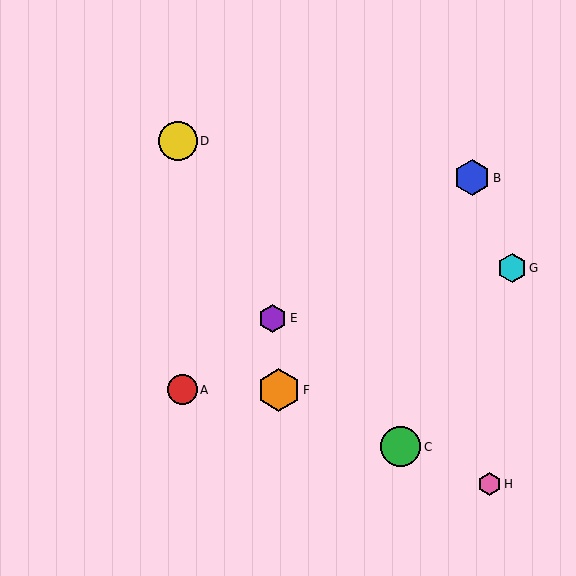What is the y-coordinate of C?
Object C is at y≈447.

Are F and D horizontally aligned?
No, F is at y≈390 and D is at y≈141.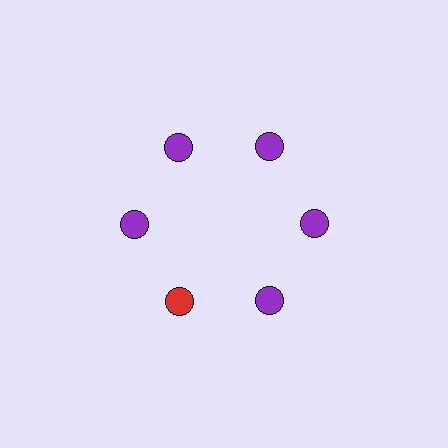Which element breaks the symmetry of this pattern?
The red circle at roughly the 7 o'clock position breaks the symmetry. All other shapes are purple circles.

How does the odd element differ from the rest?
It has a different color: red instead of purple.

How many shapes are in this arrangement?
There are 6 shapes arranged in a ring pattern.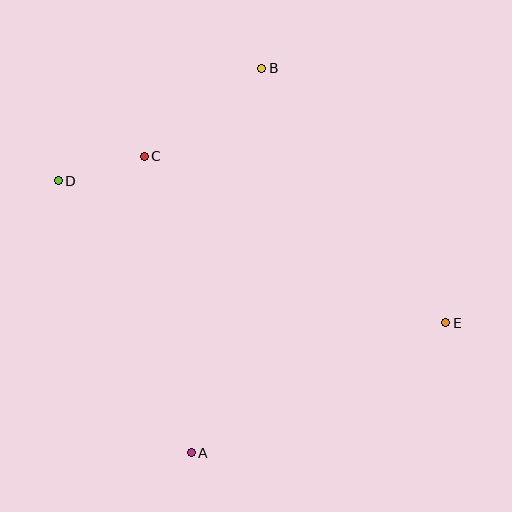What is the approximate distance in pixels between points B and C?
The distance between B and C is approximately 147 pixels.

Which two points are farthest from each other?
Points D and E are farthest from each other.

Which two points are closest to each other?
Points C and D are closest to each other.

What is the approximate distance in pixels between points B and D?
The distance between B and D is approximately 233 pixels.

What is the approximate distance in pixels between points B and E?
The distance between B and E is approximately 314 pixels.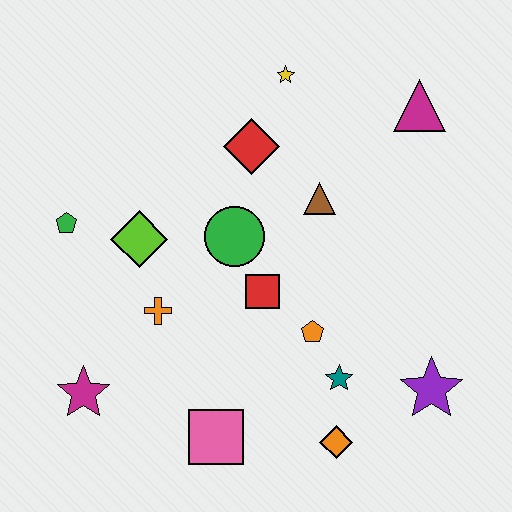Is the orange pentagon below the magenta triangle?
Yes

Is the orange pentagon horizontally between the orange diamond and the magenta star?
Yes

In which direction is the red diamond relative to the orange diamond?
The red diamond is above the orange diamond.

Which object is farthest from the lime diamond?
The purple star is farthest from the lime diamond.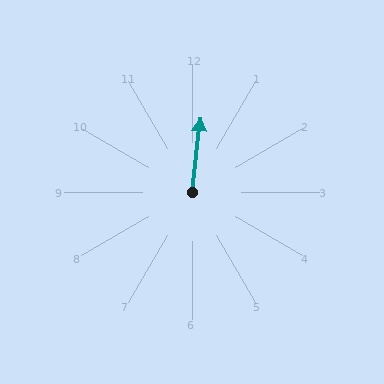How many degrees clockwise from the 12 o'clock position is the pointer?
Approximately 6 degrees.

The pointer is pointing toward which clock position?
Roughly 12 o'clock.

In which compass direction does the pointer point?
North.